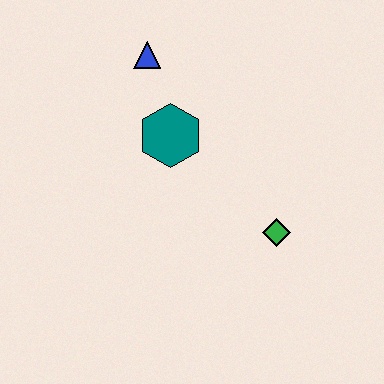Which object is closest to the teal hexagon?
The blue triangle is closest to the teal hexagon.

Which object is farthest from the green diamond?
The blue triangle is farthest from the green diamond.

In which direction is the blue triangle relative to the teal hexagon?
The blue triangle is above the teal hexagon.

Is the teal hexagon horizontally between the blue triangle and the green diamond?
Yes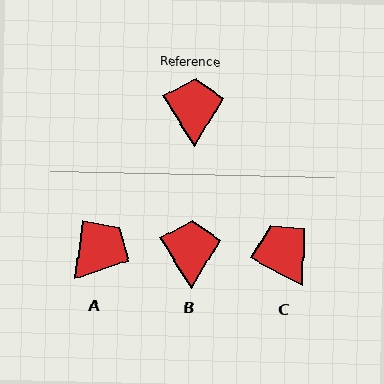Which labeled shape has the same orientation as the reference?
B.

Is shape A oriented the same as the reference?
No, it is off by about 40 degrees.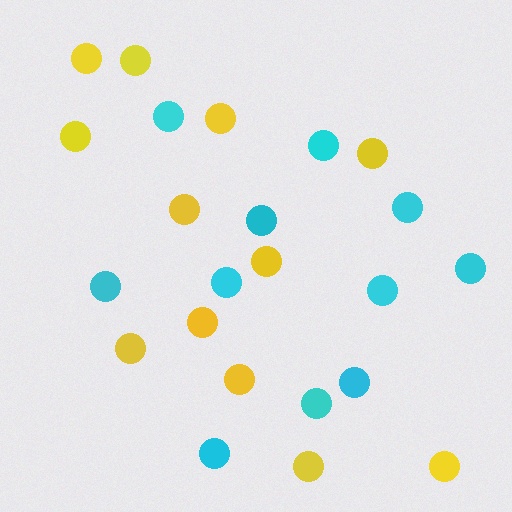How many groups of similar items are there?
There are 2 groups: one group of yellow circles (12) and one group of cyan circles (11).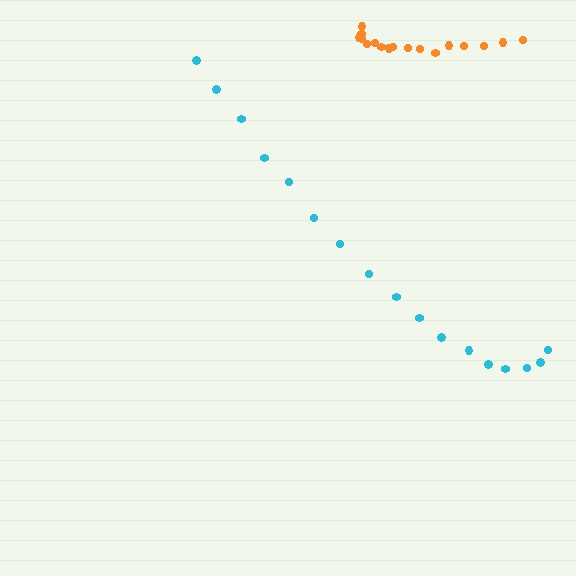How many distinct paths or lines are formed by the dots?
There are 2 distinct paths.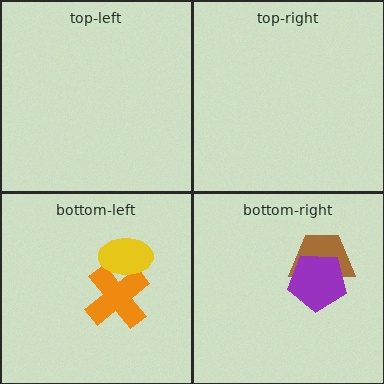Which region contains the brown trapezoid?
The bottom-right region.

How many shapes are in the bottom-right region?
2.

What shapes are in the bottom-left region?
The orange cross, the yellow ellipse.